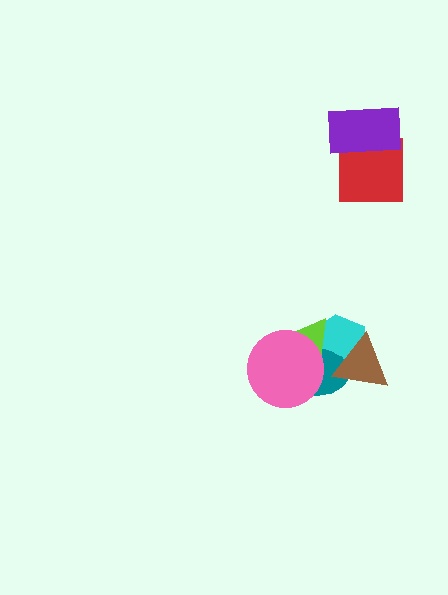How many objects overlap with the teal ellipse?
4 objects overlap with the teal ellipse.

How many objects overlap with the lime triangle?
3 objects overlap with the lime triangle.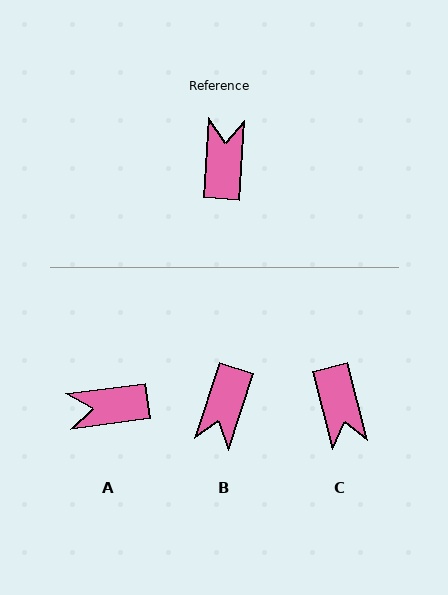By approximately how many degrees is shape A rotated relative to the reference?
Approximately 102 degrees counter-clockwise.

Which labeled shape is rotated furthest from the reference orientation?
B, about 166 degrees away.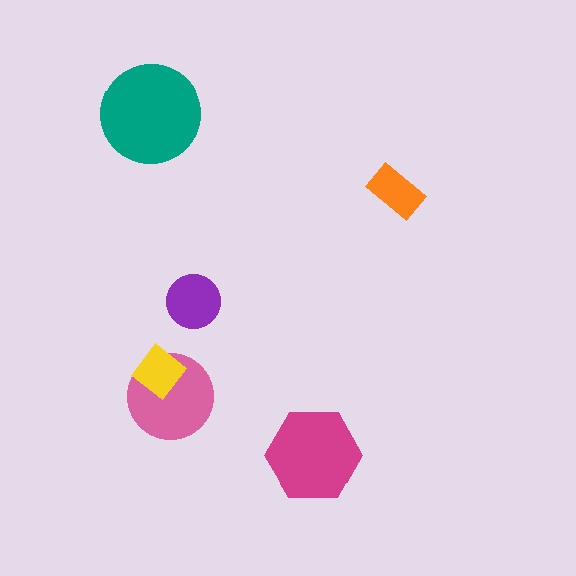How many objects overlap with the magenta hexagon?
0 objects overlap with the magenta hexagon.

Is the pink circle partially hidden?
Yes, it is partially covered by another shape.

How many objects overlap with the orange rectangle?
0 objects overlap with the orange rectangle.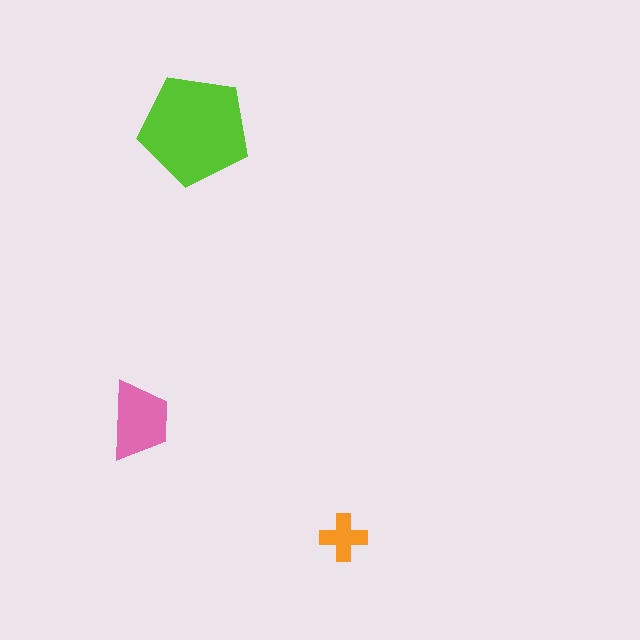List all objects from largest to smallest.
The lime pentagon, the pink trapezoid, the orange cross.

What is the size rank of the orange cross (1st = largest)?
3rd.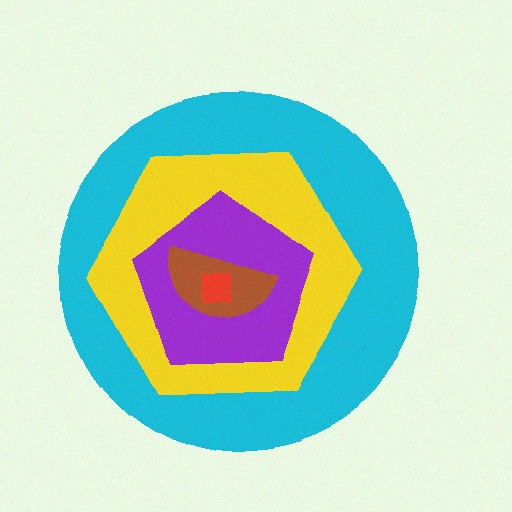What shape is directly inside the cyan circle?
The yellow hexagon.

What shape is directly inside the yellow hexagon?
The purple pentagon.